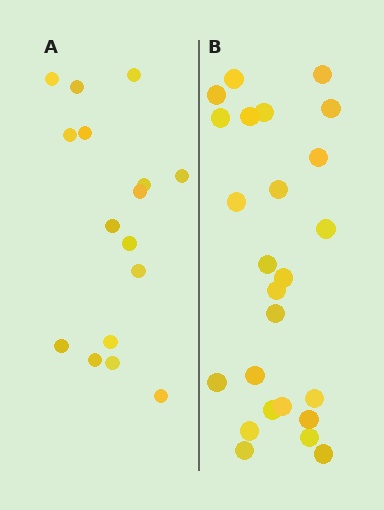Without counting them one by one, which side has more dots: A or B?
Region B (the right region) has more dots.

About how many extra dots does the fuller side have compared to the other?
Region B has roughly 8 or so more dots than region A.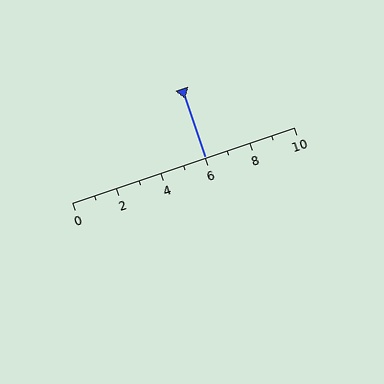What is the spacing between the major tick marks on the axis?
The major ticks are spaced 2 apart.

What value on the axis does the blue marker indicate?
The marker indicates approximately 6.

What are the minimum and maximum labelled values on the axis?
The axis runs from 0 to 10.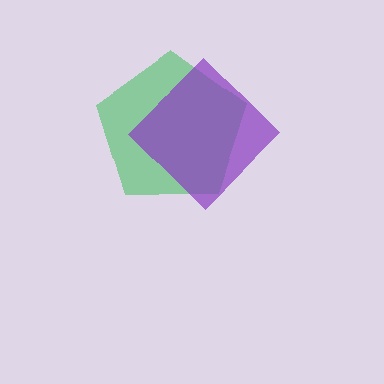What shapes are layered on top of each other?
The layered shapes are: a green pentagon, a purple diamond.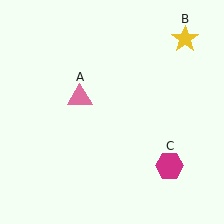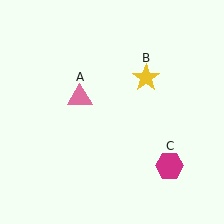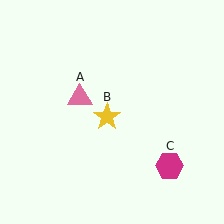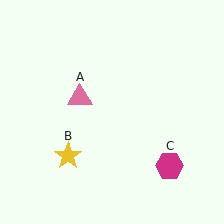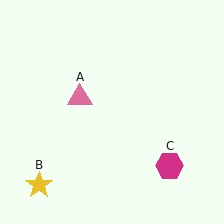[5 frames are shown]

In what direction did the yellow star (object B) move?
The yellow star (object B) moved down and to the left.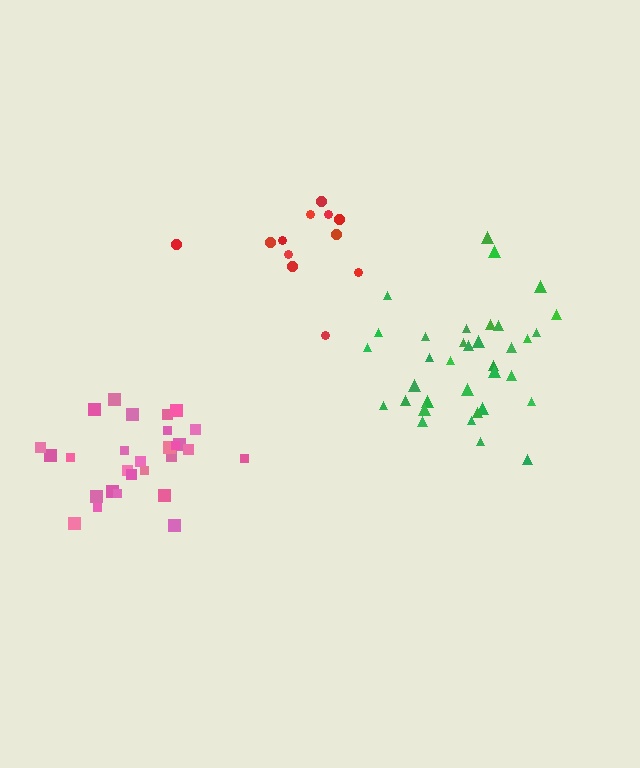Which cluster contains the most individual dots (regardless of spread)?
Green (35).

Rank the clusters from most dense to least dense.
green, pink, red.